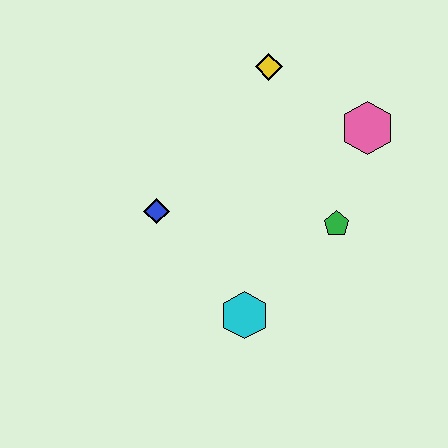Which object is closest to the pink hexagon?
The green pentagon is closest to the pink hexagon.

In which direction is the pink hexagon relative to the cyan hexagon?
The pink hexagon is above the cyan hexagon.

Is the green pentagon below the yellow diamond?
Yes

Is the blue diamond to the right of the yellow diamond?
No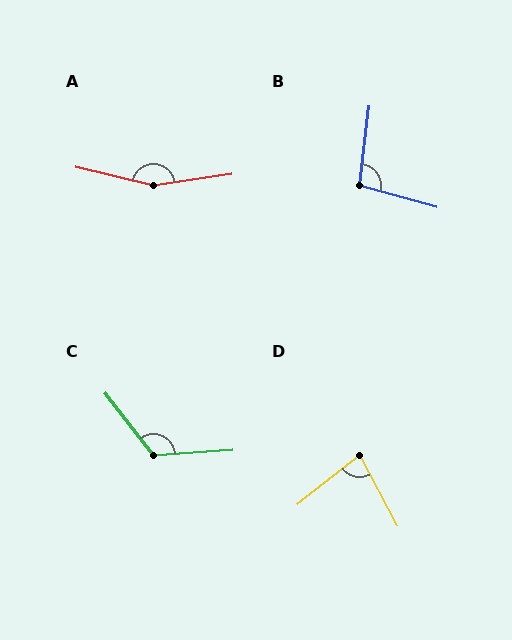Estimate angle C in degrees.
Approximately 124 degrees.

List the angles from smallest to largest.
D (80°), B (98°), C (124°), A (158°).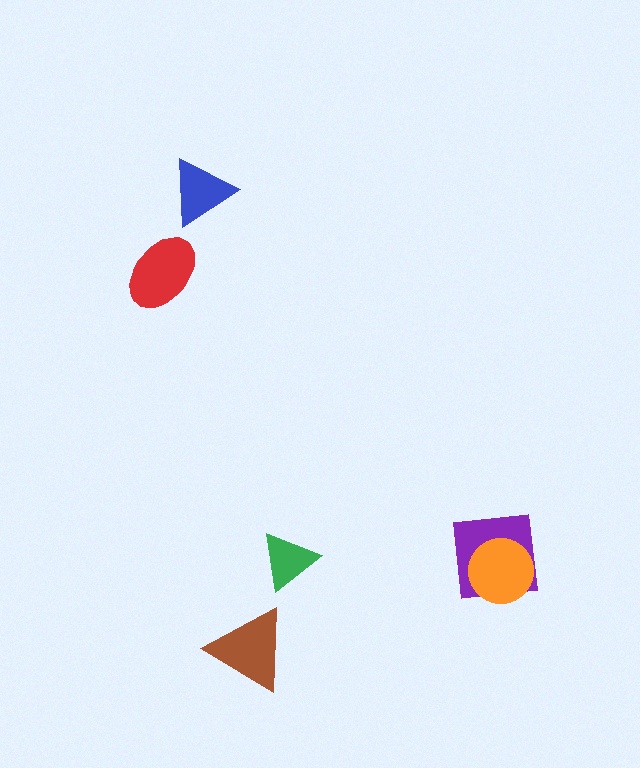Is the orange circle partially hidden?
No, no other shape covers it.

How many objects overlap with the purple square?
1 object overlaps with the purple square.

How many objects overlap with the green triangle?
0 objects overlap with the green triangle.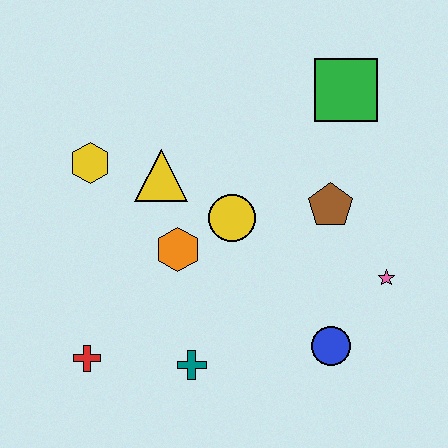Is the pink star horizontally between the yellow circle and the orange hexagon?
No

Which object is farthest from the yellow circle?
The red cross is farthest from the yellow circle.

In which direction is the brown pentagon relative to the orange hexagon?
The brown pentagon is to the right of the orange hexagon.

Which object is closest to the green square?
The brown pentagon is closest to the green square.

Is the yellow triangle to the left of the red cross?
No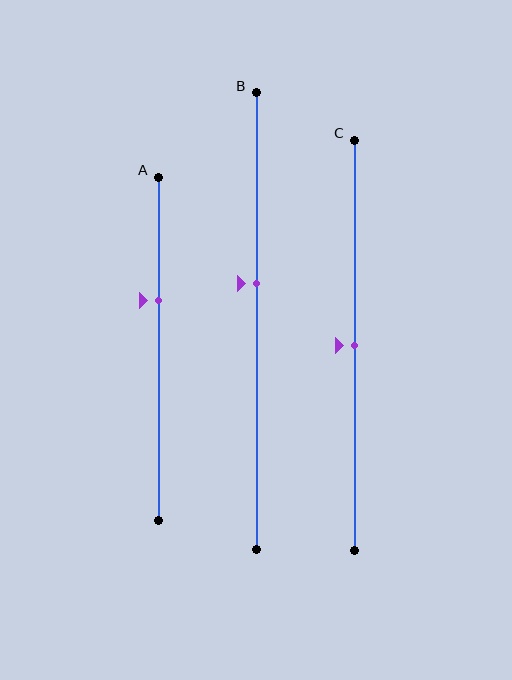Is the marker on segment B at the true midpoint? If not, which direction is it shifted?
No, the marker on segment B is shifted upward by about 8% of the segment length.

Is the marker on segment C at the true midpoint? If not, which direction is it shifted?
Yes, the marker on segment C is at the true midpoint.